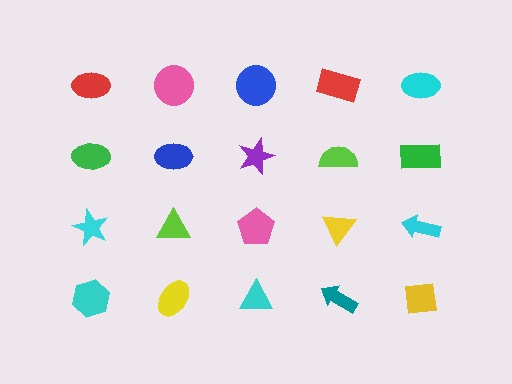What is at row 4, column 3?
A cyan triangle.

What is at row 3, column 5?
A cyan arrow.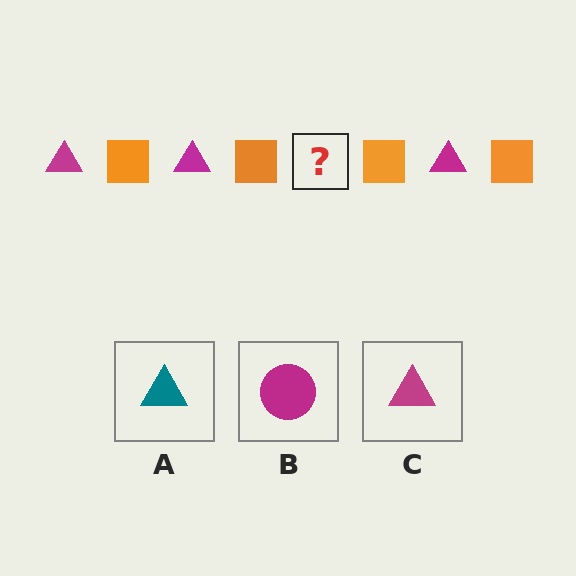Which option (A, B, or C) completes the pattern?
C.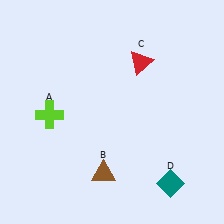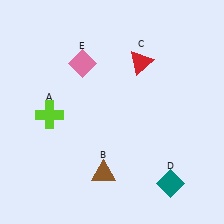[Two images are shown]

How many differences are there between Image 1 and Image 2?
There is 1 difference between the two images.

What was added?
A pink diamond (E) was added in Image 2.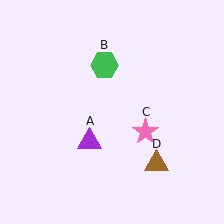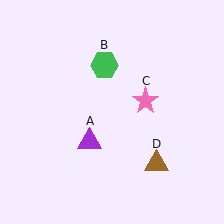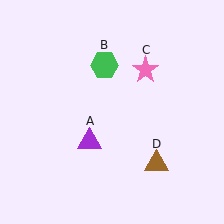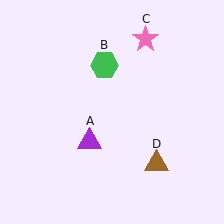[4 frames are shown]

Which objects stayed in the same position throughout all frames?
Purple triangle (object A) and green hexagon (object B) and brown triangle (object D) remained stationary.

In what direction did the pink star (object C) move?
The pink star (object C) moved up.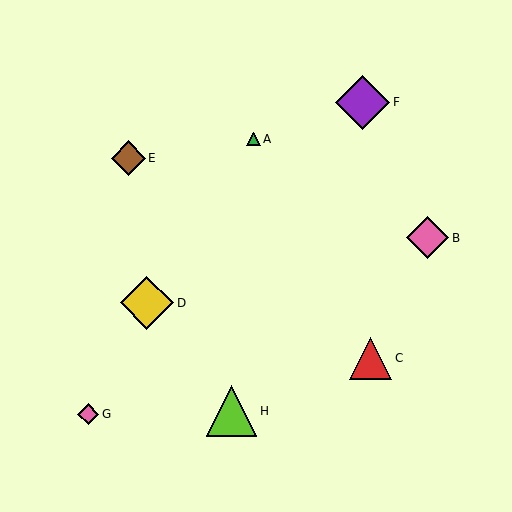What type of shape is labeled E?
Shape E is a brown diamond.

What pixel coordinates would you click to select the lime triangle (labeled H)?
Click at (232, 411) to select the lime triangle H.